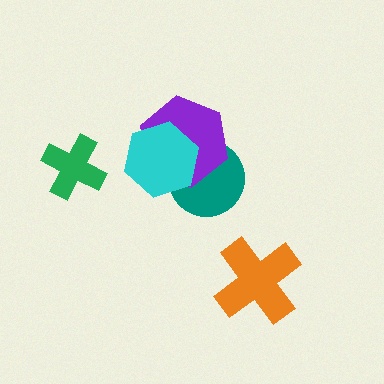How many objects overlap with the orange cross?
0 objects overlap with the orange cross.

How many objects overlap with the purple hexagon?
2 objects overlap with the purple hexagon.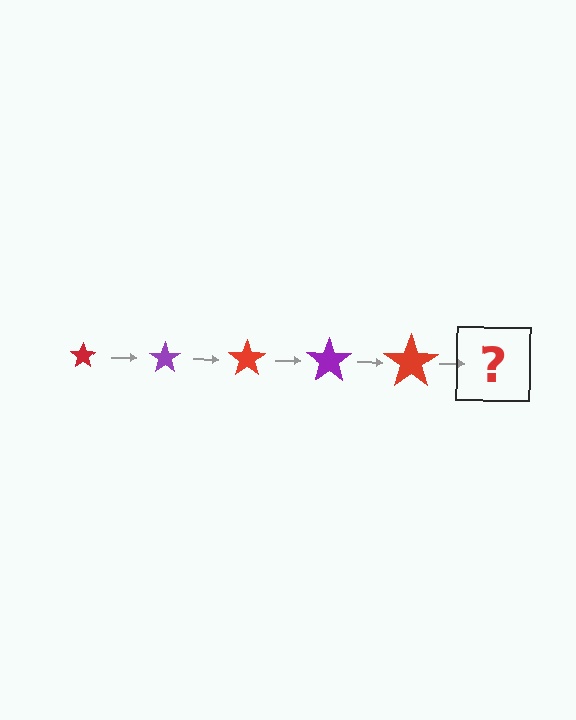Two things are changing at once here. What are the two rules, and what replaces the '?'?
The two rules are that the star grows larger each step and the color cycles through red and purple. The '?' should be a purple star, larger than the previous one.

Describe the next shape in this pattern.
It should be a purple star, larger than the previous one.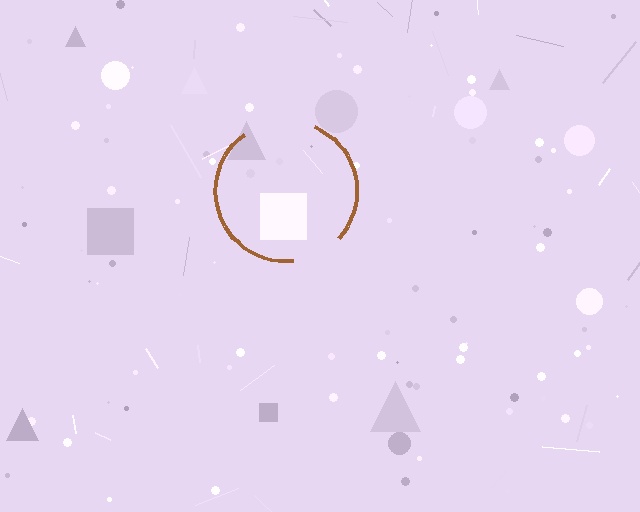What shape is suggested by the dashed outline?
The dashed outline suggests a circle.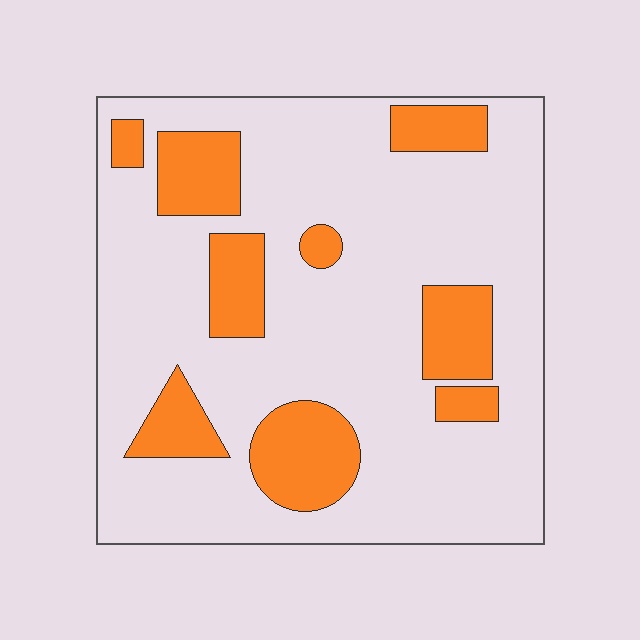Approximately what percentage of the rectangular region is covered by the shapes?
Approximately 20%.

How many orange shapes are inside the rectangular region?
9.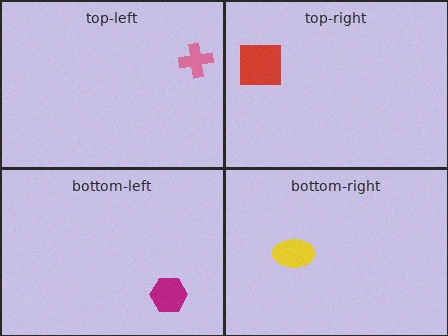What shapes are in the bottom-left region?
The magenta hexagon.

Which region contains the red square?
The top-right region.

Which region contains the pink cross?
The top-left region.